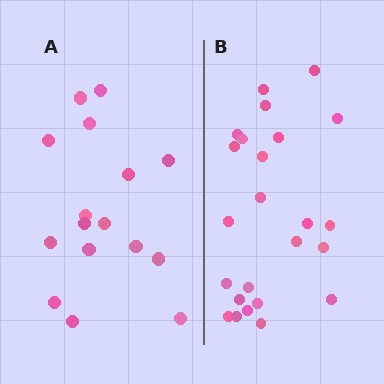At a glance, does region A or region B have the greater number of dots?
Region B (the right region) has more dots.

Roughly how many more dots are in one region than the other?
Region B has roughly 8 or so more dots than region A.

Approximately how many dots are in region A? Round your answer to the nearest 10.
About 20 dots. (The exact count is 16, which rounds to 20.)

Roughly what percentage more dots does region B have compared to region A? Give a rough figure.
About 50% more.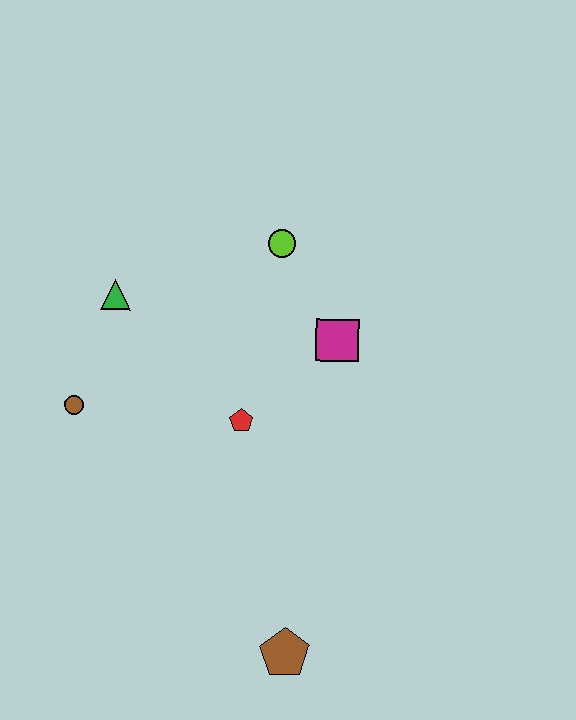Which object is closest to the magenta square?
The lime circle is closest to the magenta square.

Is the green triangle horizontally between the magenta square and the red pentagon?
No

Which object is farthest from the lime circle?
The brown pentagon is farthest from the lime circle.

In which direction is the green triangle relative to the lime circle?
The green triangle is to the left of the lime circle.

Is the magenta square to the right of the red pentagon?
Yes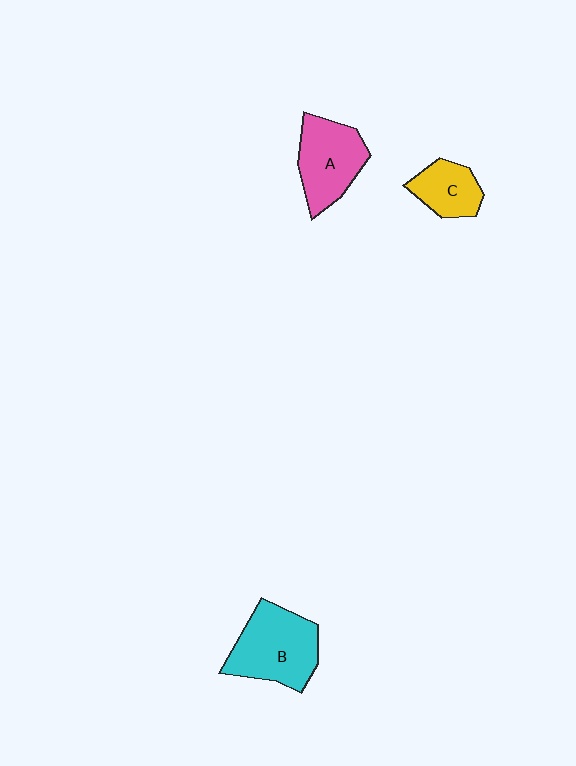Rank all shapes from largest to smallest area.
From largest to smallest: B (cyan), A (pink), C (yellow).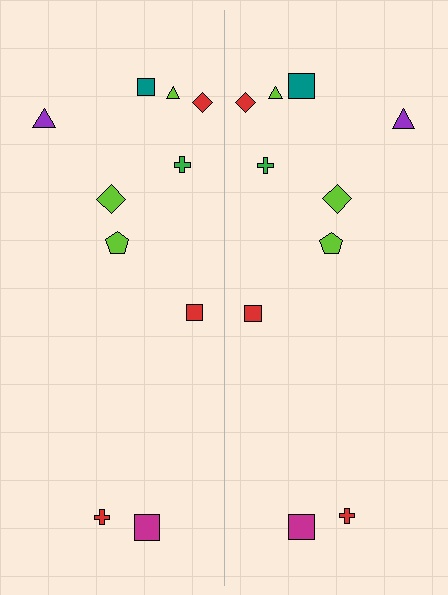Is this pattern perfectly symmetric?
No, the pattern is not perfectly symmetric. The teal square on the right side has a different size than its mirror counterpart.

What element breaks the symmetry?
The teal square on the right side has a different size than its mirror counterpart.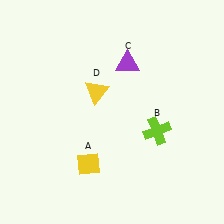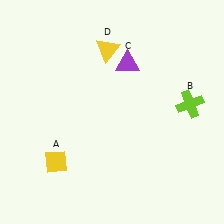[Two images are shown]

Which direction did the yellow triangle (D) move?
The yellow triangle (D) moved up.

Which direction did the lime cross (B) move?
The lime cross (B) moved right.